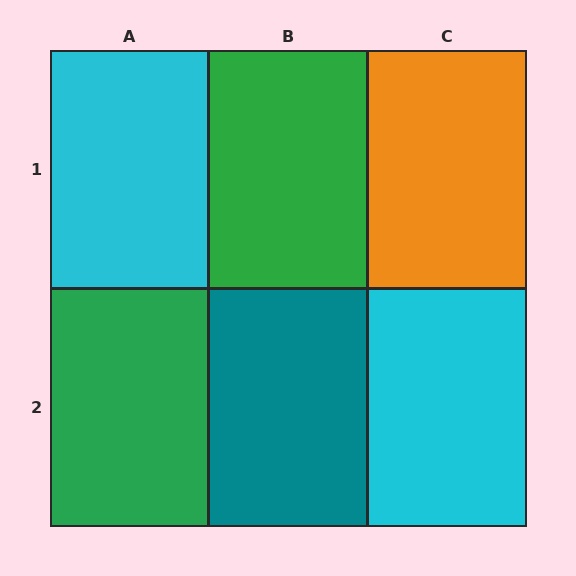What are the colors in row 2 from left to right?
Green, teal, cyan.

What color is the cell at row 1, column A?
Cyan.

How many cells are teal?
1 cell is teal.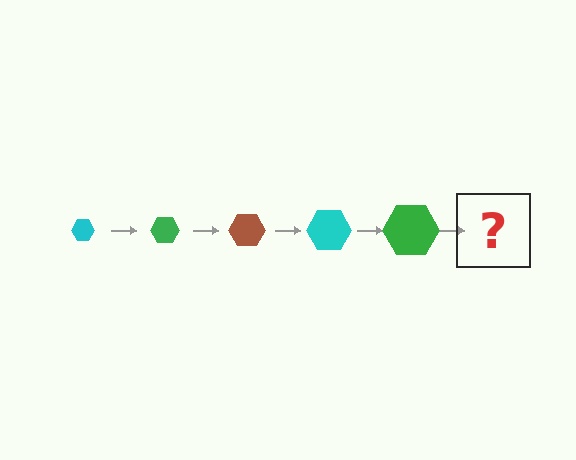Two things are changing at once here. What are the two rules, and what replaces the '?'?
The two rules are that the hexagon grows larger each step and the color cycles through cyan, green, and brown. The '?' should be a brown hexagon, larger than the previous one.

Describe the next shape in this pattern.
It should be a brown hexagon, larger than the previous one.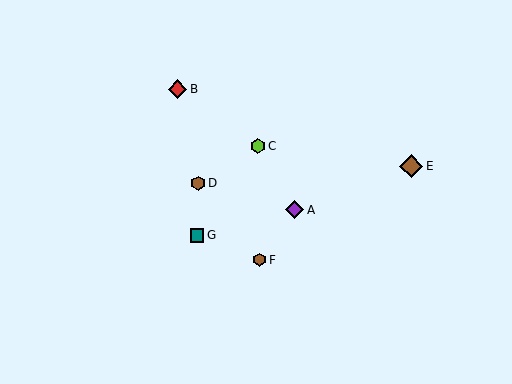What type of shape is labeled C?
Shape C is a lime hexagon.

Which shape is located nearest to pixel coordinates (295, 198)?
The purple diamond (labeled A) at (294, 210) is nearest to that location.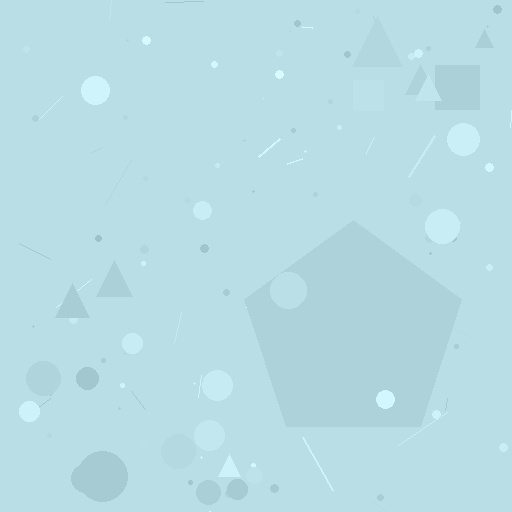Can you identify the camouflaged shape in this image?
The camouflaged shape is a pentagon.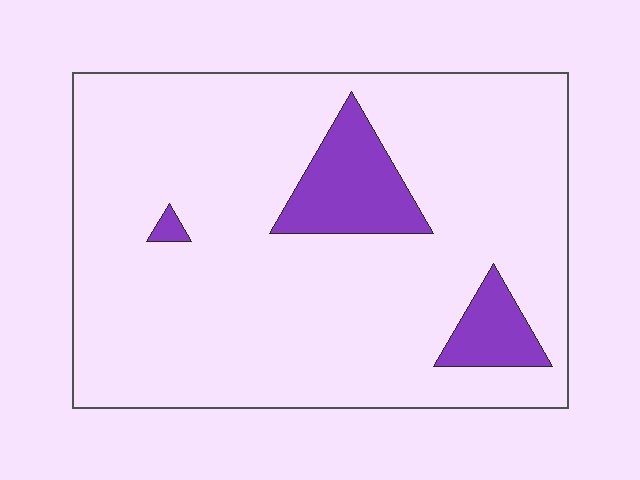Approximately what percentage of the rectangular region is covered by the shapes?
Approximately 10%.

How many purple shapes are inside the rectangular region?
3.